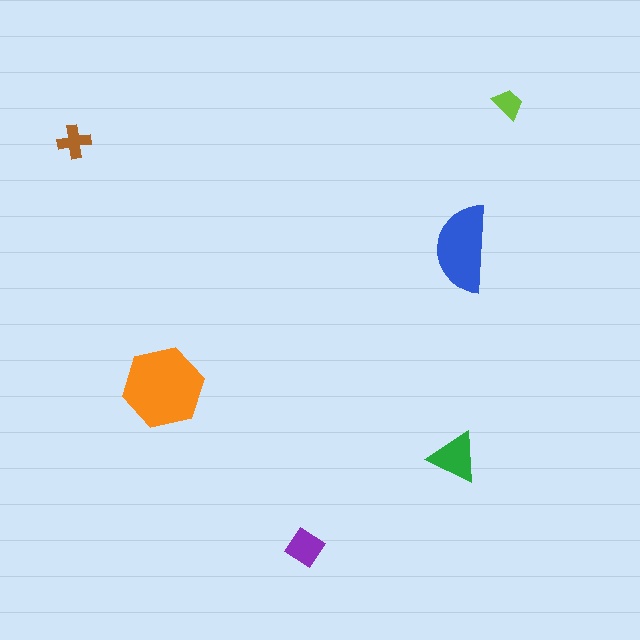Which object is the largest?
The orange hexagon.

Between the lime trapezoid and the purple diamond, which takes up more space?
The purple diamond.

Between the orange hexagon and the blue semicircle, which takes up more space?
The orange hexagon.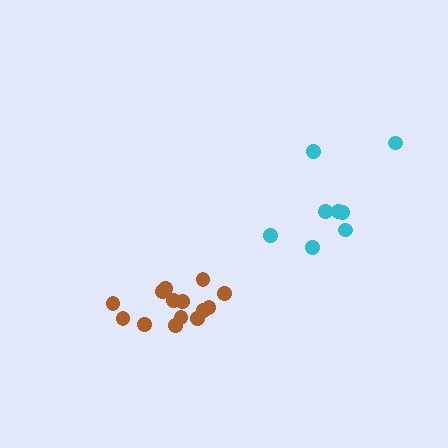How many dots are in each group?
Group 1: 9 dots, Group 2: 14 dots (23 total).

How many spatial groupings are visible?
There are 2 spatial groupings.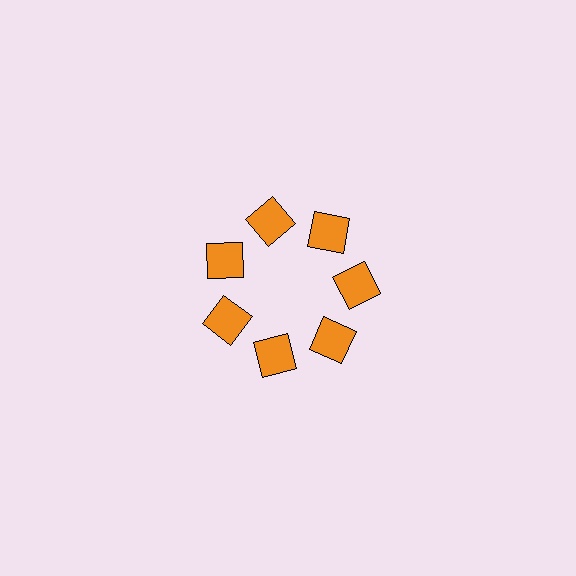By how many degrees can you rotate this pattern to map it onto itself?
The pattern maps onto itself every 51 degrees of rotation.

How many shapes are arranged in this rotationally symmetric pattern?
There are 7 shapes, arranged in 7 groups of 1.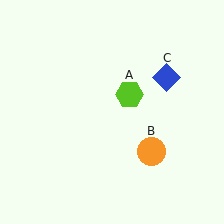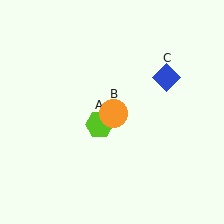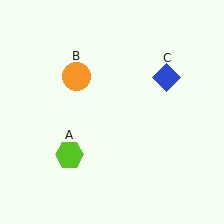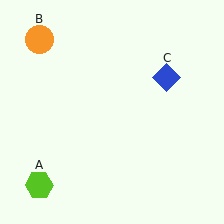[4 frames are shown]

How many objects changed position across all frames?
2 objects changed position: lime hexagon (object A), orange circle (object B).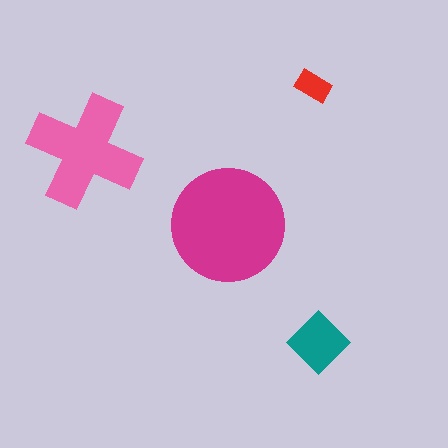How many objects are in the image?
There are 4 objects in the image.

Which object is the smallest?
The red rectangle.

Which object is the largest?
The magenta circle.